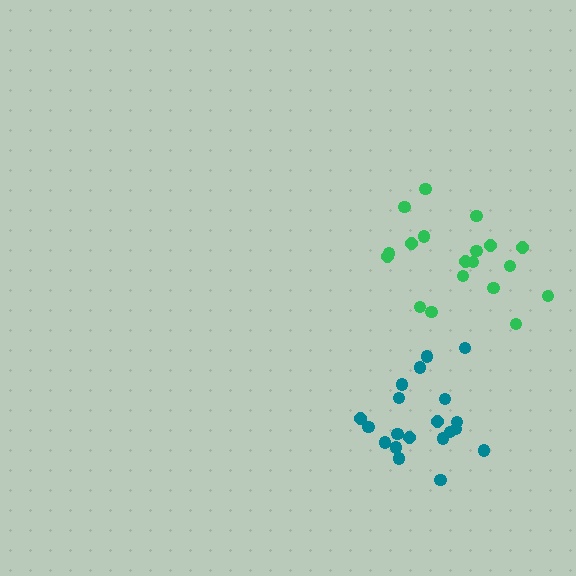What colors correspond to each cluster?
The clusters are colored: teal, green.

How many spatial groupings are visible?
There are 2 spatial groupings.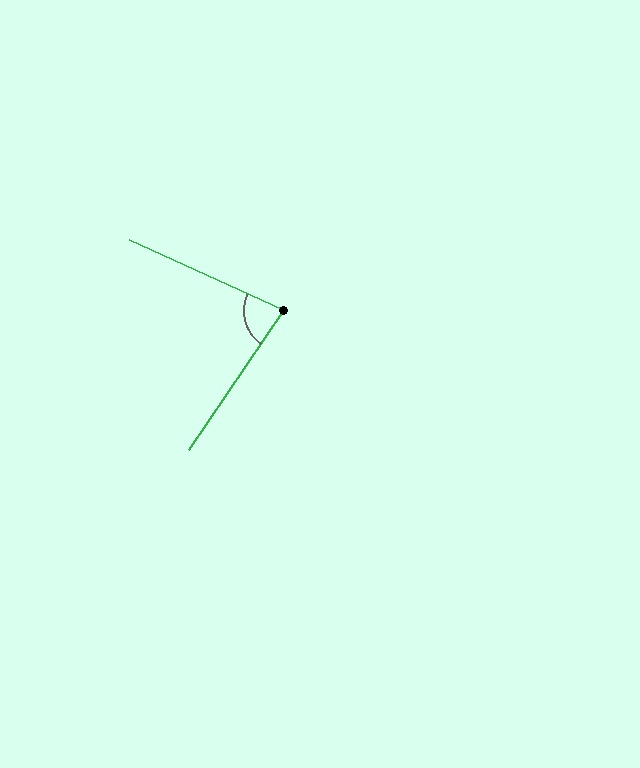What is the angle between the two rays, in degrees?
Approximately 80 degrees.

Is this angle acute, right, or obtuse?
It is acute.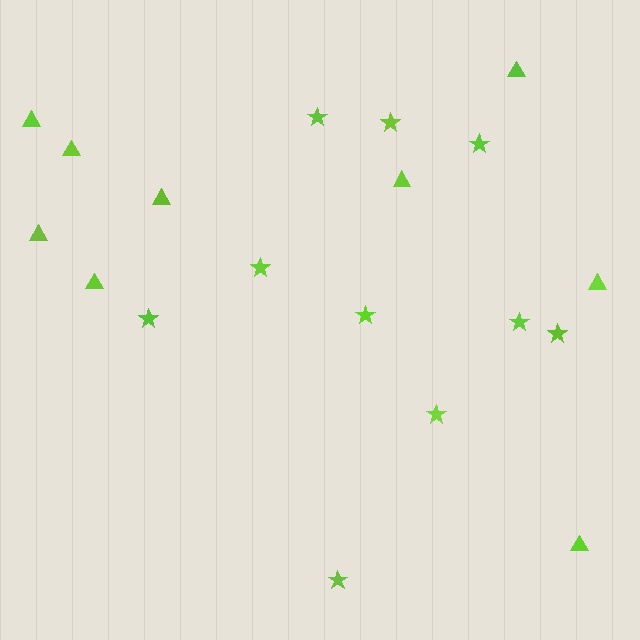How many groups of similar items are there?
There are 2 groups: one group of triangles (9) and one group of stars (10).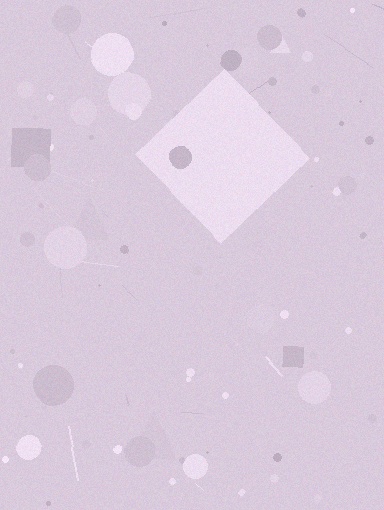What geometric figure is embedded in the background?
A diamond is embedded in the background.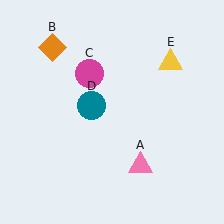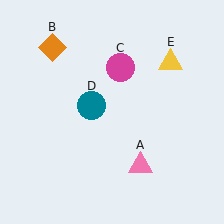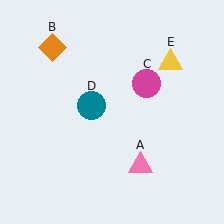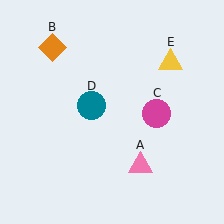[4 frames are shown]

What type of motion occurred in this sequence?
The magenta circle (object C) rotated clockwise around the center of the scene.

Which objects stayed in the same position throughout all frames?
Pink triangle (object A) and orange diamond (object B) and teal circle (object D) and yellow triangle (object E) remained stationary.